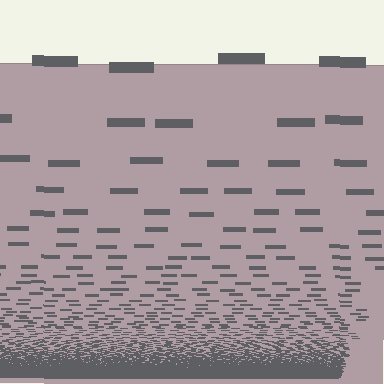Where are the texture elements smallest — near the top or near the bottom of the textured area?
Near the bottom.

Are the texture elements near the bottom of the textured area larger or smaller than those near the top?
Smaller. The gradient is inverted — elements near the bottom are smaller and denser.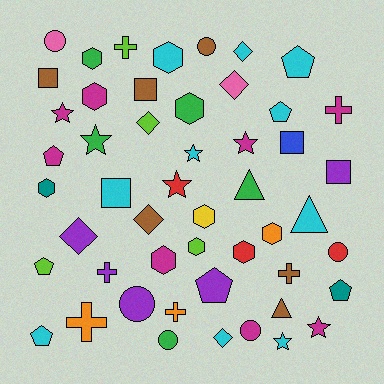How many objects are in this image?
There are 50 objects.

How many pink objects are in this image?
There are 2 pink objects.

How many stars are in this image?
There are 7 stars.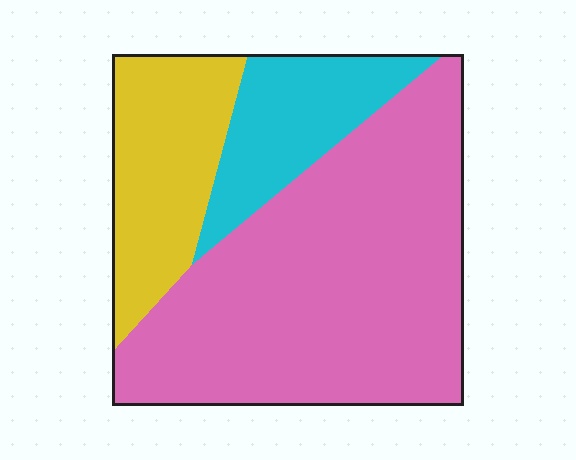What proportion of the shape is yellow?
Yellow covers roughly 20% of the shape.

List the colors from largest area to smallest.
From largest to smallest: pink, yellow, cyan.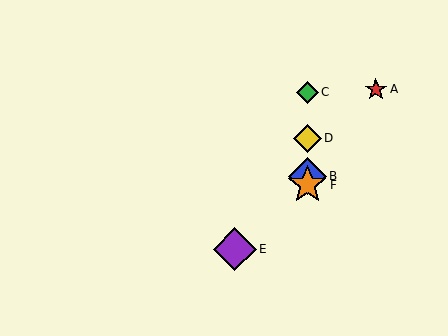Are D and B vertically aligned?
Yes, both are at x≈307.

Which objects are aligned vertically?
Objects B, C, D, F are aligned vertically.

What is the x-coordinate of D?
Object D is at x≈307.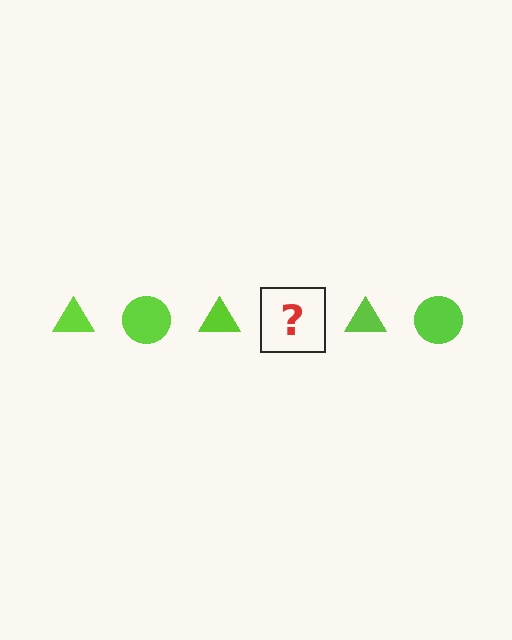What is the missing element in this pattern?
The missing element is a lime circle.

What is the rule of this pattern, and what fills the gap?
The rule is that the pattern cycles through triangle, circle shapes in lime. The gap should be filled with a lime circle.